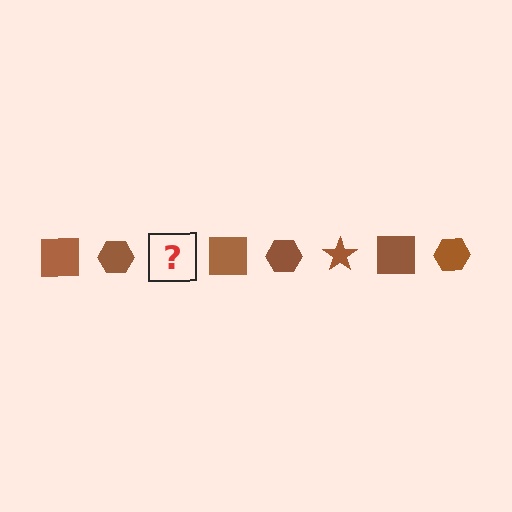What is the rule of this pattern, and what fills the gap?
The rule is that the pattern cycles through square, hexagon, star shapes in brown. The gap should be filled with a brown star.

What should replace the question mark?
The question mark should be replaced with a brown star.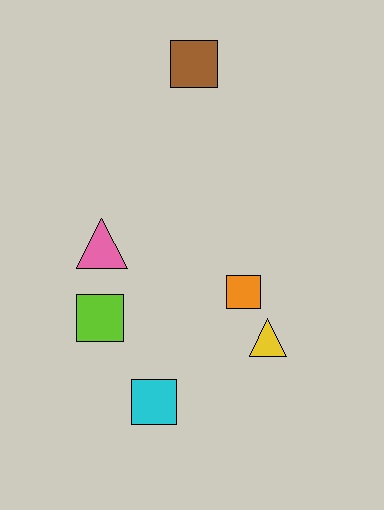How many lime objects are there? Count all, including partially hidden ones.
There is 1 lime object.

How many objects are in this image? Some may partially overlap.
There are 6 objects.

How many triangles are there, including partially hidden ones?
There are 2 triangles.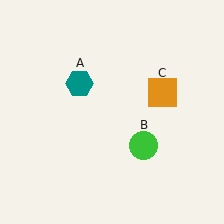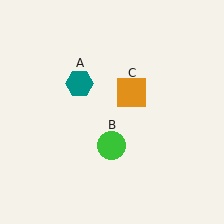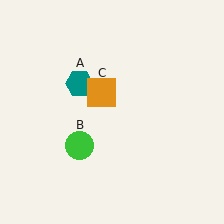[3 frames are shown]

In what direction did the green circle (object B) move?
The green circle (object B) moved left.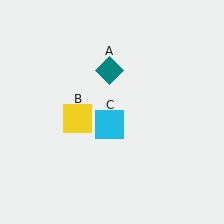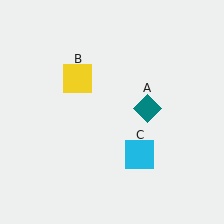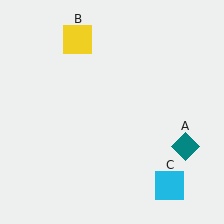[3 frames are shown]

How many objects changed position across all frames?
3 objects changed position: teal diamond (object A), yellow square (object B), cyan square (object C).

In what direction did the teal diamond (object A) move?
The teal diamond (object A) moved down and to the right.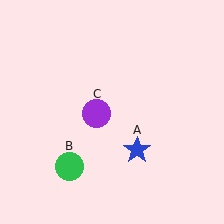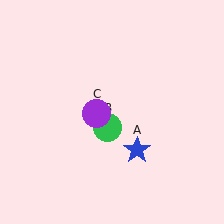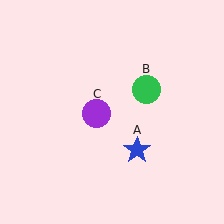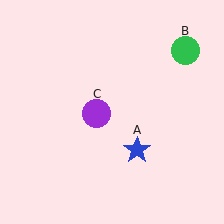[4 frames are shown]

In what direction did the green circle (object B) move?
The green circle (object B) moved up and to the right.